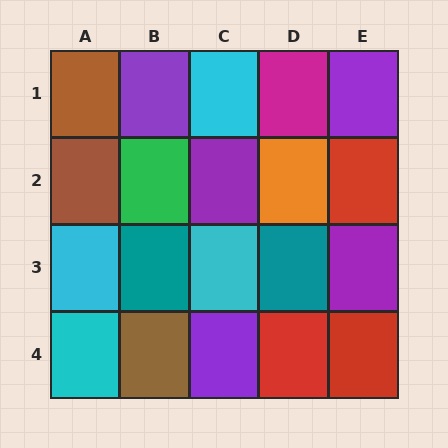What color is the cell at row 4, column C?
Purple.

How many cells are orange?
1 cell is orange.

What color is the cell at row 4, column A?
Cyan.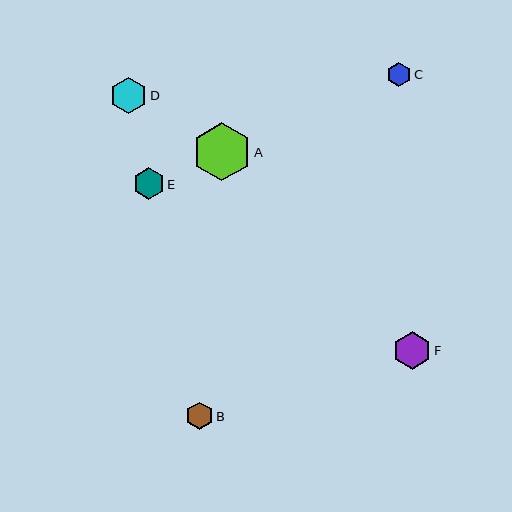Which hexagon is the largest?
Hexagon A is the largest with a size of approximately 58 pixels.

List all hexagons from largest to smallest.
From largest to smallest: A, F, D, E, B, C.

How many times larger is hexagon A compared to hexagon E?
Hexagon A is approximately 1.9 times the size of hexagon E.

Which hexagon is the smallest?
Hexagon C is the smallest with a size of approximately 24 pixels.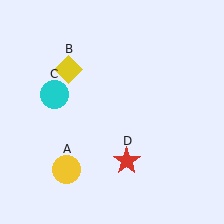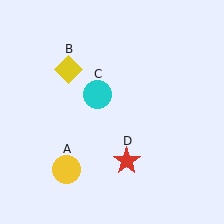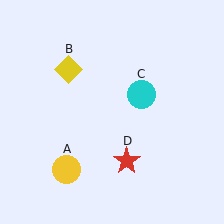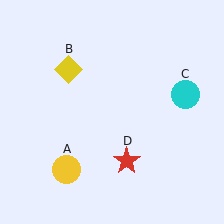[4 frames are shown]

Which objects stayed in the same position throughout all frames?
Yellow circle (object A) and yellow diamond (object B) and red star (object D) remained stationary.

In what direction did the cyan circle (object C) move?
The cyan circle (object C) moved right.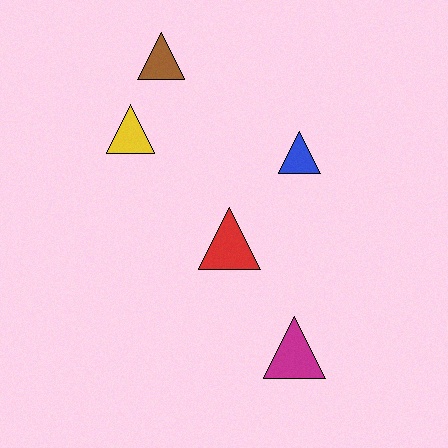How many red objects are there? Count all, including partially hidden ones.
There is 1 red object.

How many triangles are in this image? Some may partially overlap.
There are 5 triangles.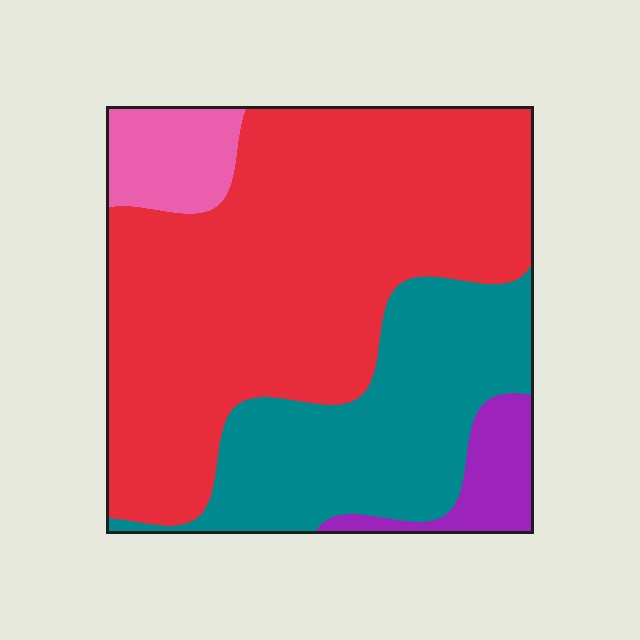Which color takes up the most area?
Red, at roughly 60%.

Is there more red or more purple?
Red.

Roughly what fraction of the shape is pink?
Pink covers roughly 5% of the shape.